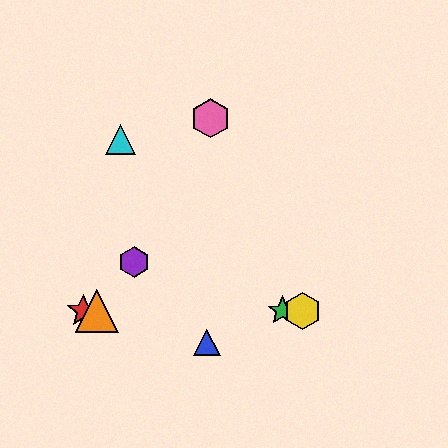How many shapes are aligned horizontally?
4 shapes (the red star, the green star, the yellow hexagon, the orange triangle) are aligned horizontally.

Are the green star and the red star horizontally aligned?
Yes, both are at y≈311.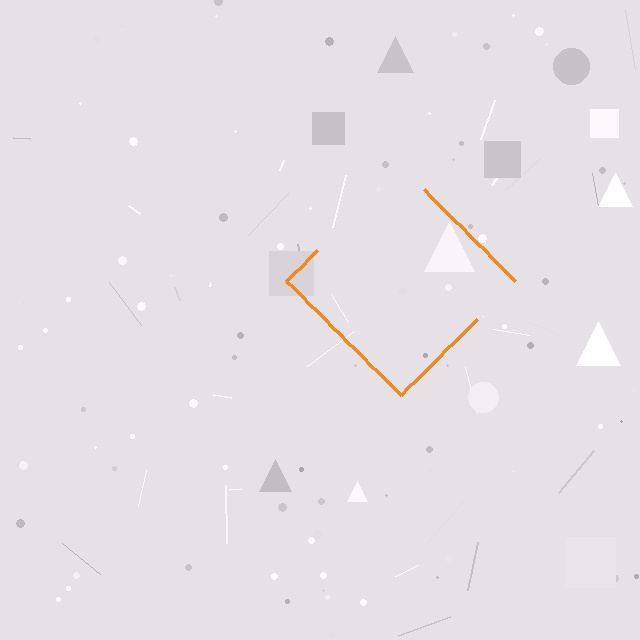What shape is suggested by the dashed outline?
The dashed outline suggests a diamond.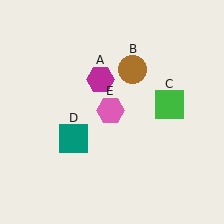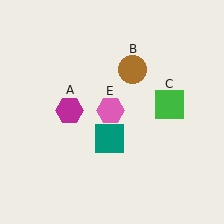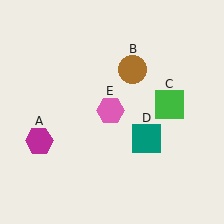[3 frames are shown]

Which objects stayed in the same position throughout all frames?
Brown circle (object B) and green square (object C) and pink hexagon (object E) remained stationary.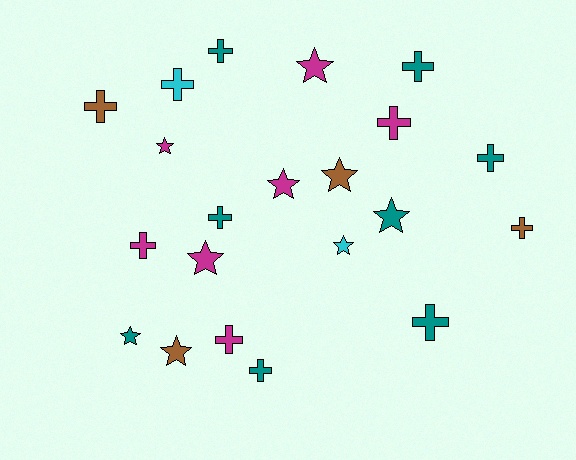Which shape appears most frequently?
Cross, with 12 objects.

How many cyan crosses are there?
There is 1 cyan cross.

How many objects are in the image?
There are 21 objects.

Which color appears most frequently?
Teal, with 8 objects.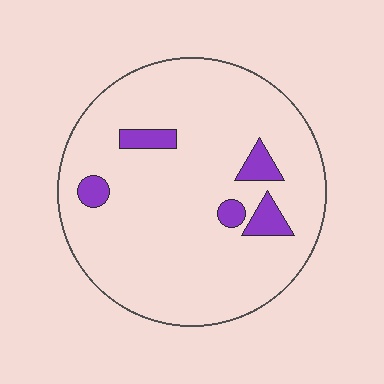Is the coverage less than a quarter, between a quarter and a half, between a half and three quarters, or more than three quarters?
Less than a quarter.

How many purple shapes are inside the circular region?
5.